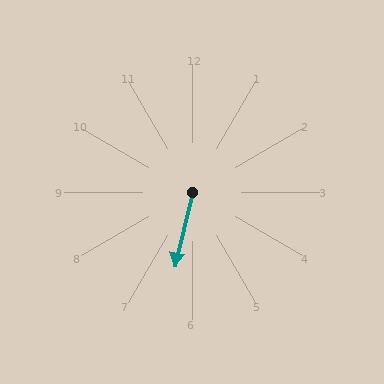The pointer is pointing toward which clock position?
Roughly 6 o'clock.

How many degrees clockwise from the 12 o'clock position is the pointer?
Approximately 194 degrees.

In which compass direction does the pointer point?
South.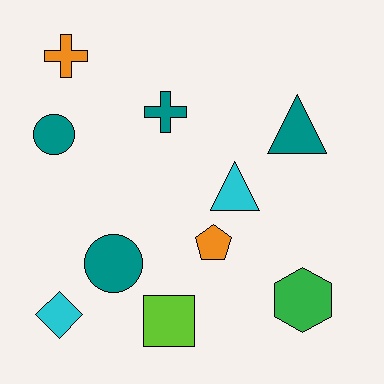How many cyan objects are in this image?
There are 2 cyan objects.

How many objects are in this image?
There are 10 objects.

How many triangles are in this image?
There are 2 triangles.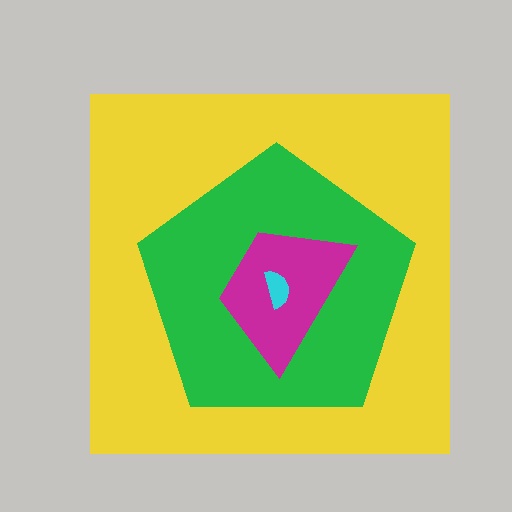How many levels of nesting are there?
4.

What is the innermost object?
The cyan semicircle.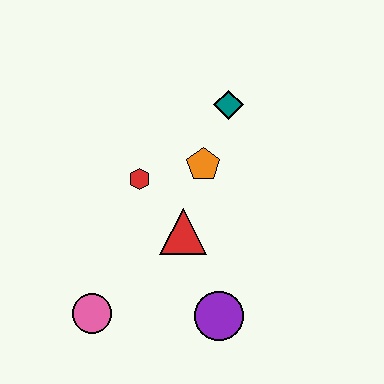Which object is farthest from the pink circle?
The teal diamond is farthest from the pink circle.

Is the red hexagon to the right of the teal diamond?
No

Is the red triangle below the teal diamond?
Yes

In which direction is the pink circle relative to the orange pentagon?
The pink circle is below the orange pentagon.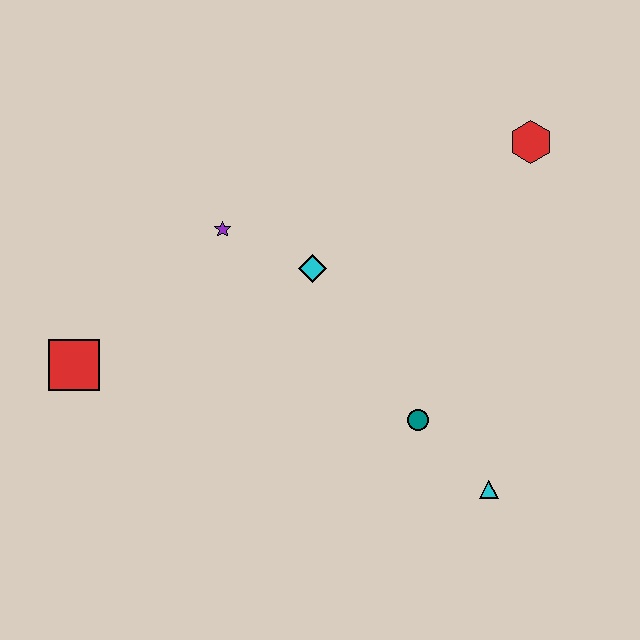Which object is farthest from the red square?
The red hexagon is farthest from the red square.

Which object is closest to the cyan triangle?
The teal circle is closest to the cyan triangle.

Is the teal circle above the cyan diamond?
No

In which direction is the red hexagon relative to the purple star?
The red hexagon is to the right of the purple star.